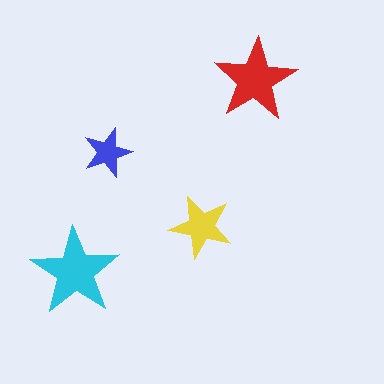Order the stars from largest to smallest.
the cyan one, the red one, the yellow one, the blue one.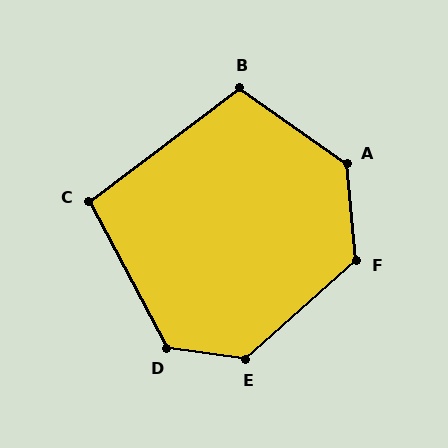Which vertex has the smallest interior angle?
C, at approximately 99 degrees.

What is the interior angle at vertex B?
Approximately 108 degrees (obtuse).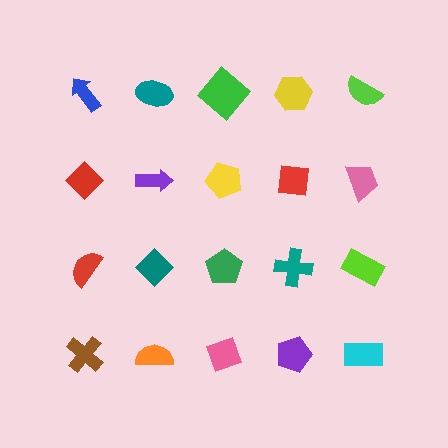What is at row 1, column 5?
A lime semicircle.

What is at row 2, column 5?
A pink trapezoid.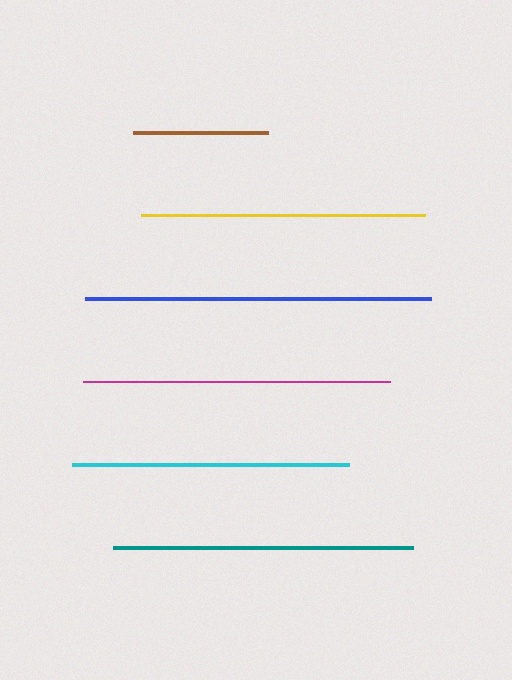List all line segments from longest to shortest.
From longest to shortest: blue, magenta, teal, yellow, cyan, brown.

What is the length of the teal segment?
The teal segment is approximately 300 pixels long.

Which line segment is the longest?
The blue line is the longest at approximately 346 pixels.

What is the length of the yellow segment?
The yellow segment is approximately 284 pixels long.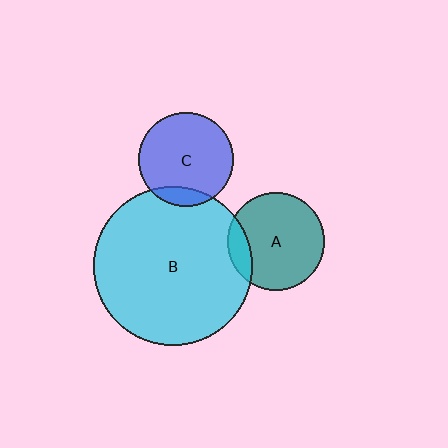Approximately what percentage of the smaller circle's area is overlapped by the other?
Approximately 15%.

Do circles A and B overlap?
Yes.